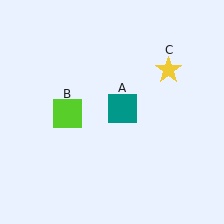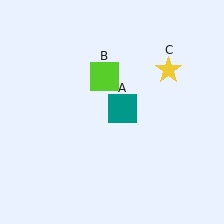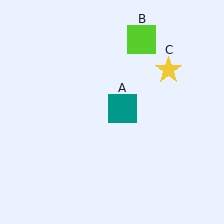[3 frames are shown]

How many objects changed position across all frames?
1 object changed position: lime square (object B).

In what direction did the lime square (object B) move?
The lime square (object B) moved up and to the right.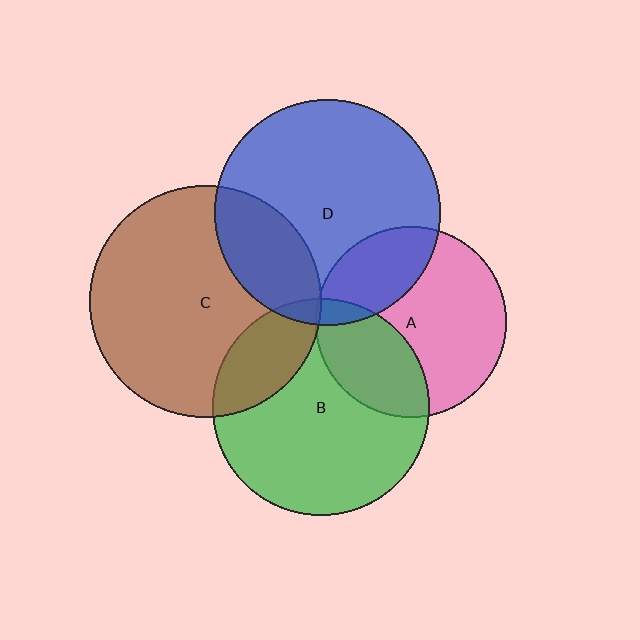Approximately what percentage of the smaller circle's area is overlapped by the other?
Approximately 25%.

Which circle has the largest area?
Circle C (brown).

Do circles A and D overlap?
Yes.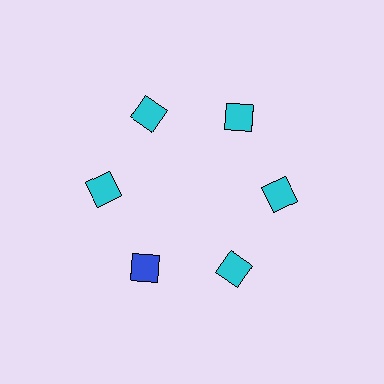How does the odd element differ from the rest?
It has a different color: blue instead of cyan.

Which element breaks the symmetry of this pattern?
The blue diamond at roughly the 7 o'clock position breaks the symmetry. All other shapes are cyan diamonds.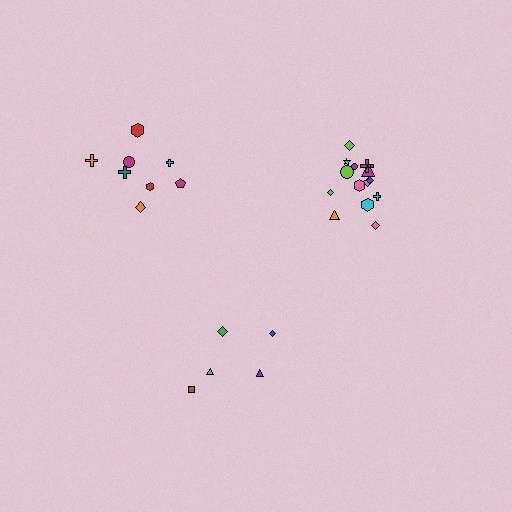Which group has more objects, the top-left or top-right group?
The top-right group.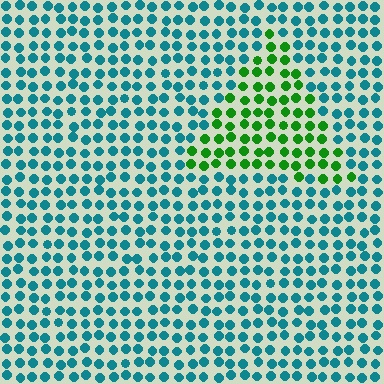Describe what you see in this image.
The image is filled with small teal elements in a uniform arrangement. A triangle-shaped region is visible where the elements are tinted to a slightly different hue, forming a subtle color boundary.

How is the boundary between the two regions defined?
The boundary is defined purely by a slight shift in hue (about 64 degrees). Spacing, size, and orientation are identical on both sides.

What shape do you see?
I see a triangle.